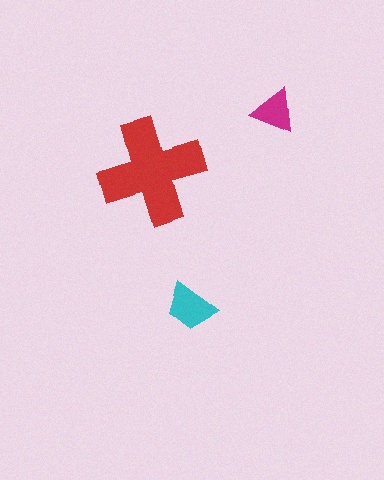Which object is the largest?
The red cross.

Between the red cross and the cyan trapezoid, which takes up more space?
The red cross.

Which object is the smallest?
The magenta triangle.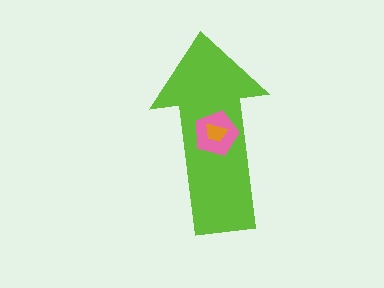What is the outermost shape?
The lime arrow.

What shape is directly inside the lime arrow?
The pink pentagon.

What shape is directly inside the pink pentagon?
The orange trapezoid.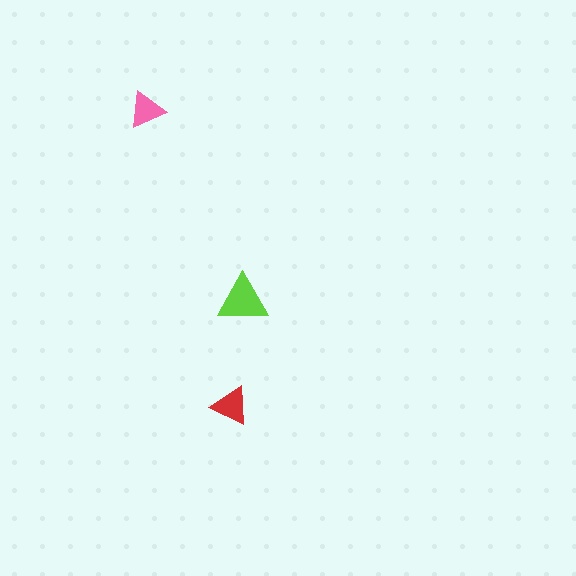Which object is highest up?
The pink triangle is topmost.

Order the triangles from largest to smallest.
the lime one, the red one, the pink one.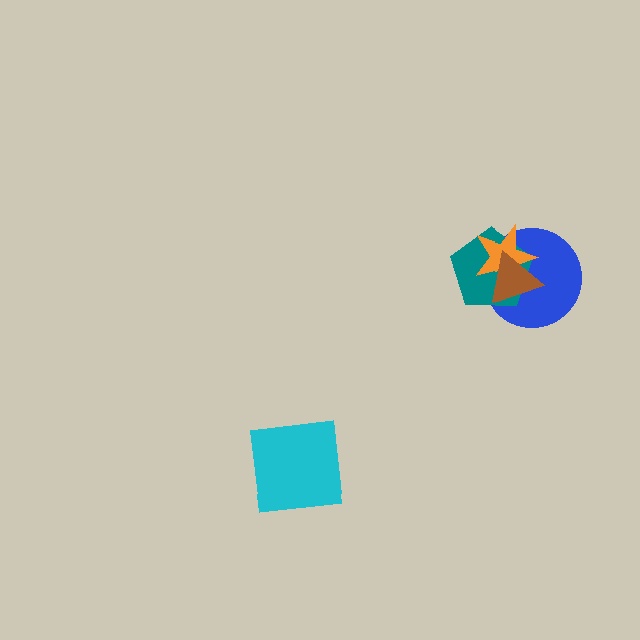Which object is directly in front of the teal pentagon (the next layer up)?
The orange star is directly in front of the teal pentagon.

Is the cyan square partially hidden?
No, no other shape covers it.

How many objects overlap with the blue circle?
3 objects overlap with the blue circle.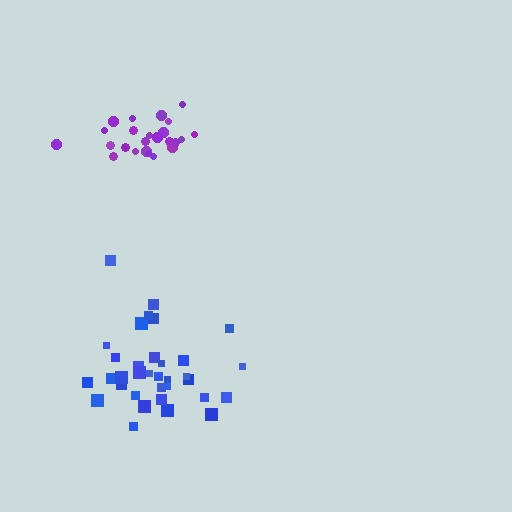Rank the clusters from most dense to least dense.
purple, blue.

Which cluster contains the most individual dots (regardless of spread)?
Blue (34).